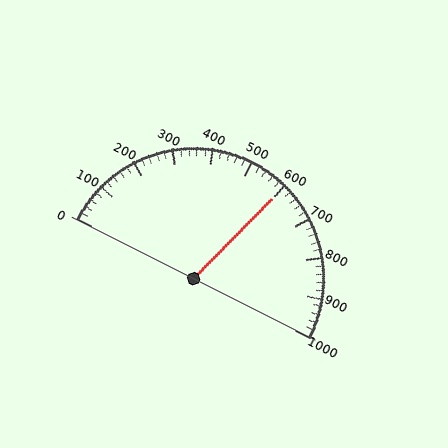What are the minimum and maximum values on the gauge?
The gauge ranges from 0 to 1000.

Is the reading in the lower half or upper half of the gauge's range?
The reading is in the upper half of the range (0 to 1000).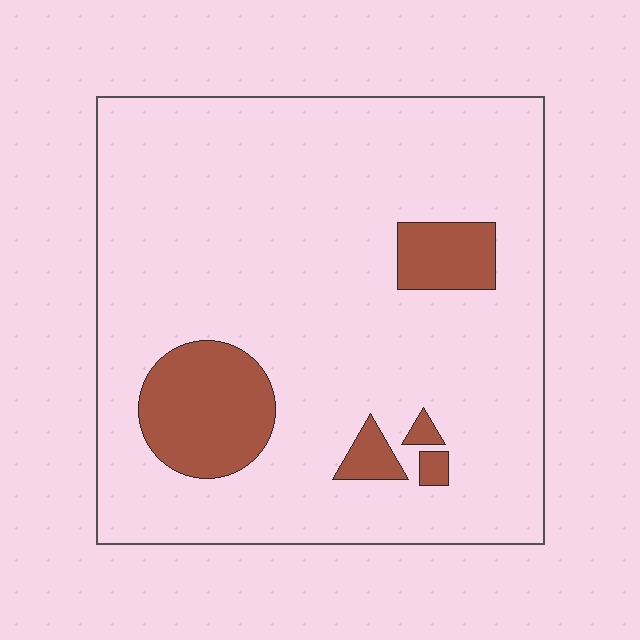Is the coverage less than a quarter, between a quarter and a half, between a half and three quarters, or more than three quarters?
Less than a quarter.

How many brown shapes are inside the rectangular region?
5.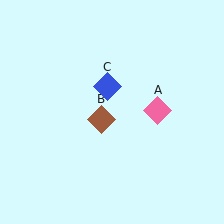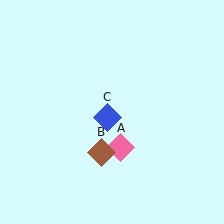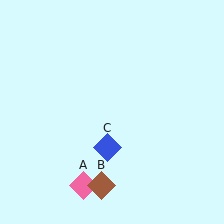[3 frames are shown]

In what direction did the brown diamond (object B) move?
The brown diamond (object B) moved down.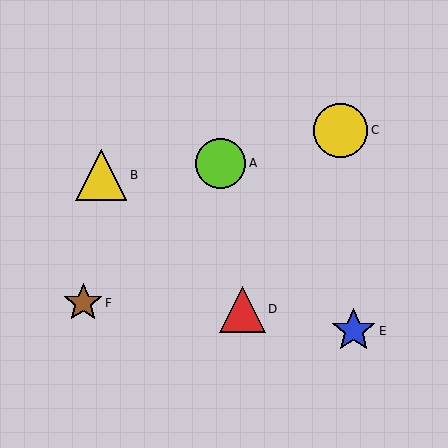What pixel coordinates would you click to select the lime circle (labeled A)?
Click at (221, 163) to select the lime circle A.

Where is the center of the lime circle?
The center of the lime circle is at (221, 163).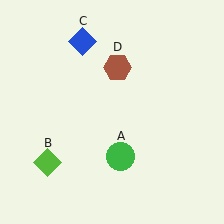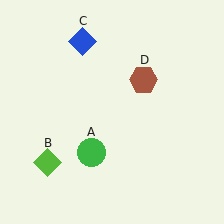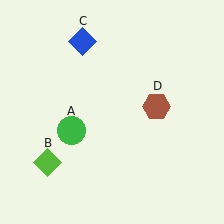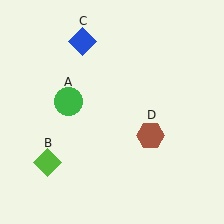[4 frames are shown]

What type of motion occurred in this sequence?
The green circle (object A), brown hexagon (object D) rotated clockwise around the center of the scene.